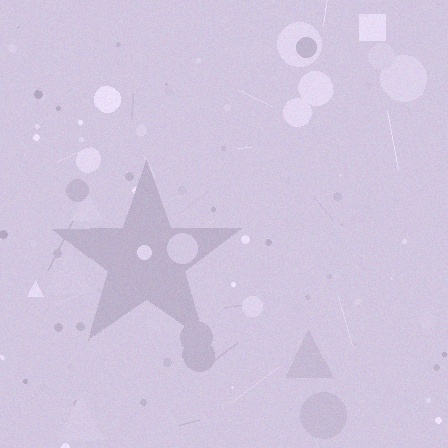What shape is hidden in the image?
A star is hidden in the image.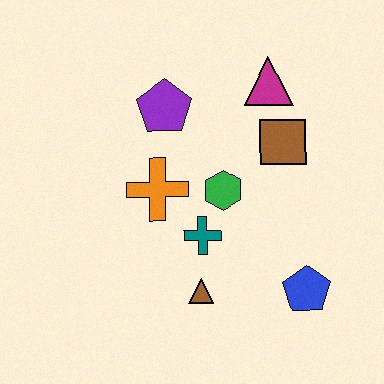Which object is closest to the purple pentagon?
The orange cross is closest to the purple pentagon.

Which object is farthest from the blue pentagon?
The purple pentagon is farthest from the blue pentagon.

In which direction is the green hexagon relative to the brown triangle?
The green hexagon is above the brown triangle.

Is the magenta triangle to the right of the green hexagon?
Yes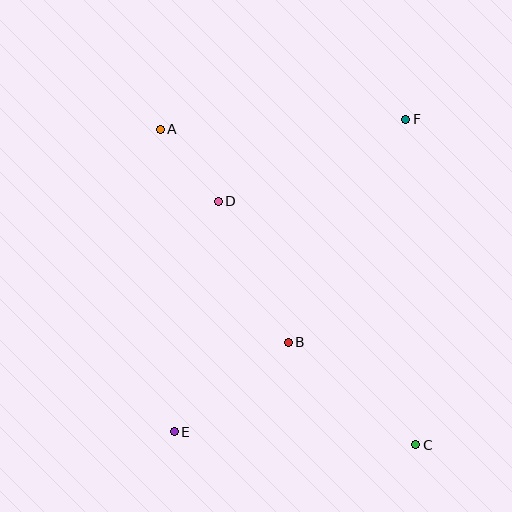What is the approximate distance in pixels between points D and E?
The distance between D and E is approximately 235 pixels.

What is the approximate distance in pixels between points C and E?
The distance between C and E is approximately 242 pixels.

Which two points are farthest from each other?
Points A and C are farthest from each other.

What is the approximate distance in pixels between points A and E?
The distance between A and E is approximately 303 pixels.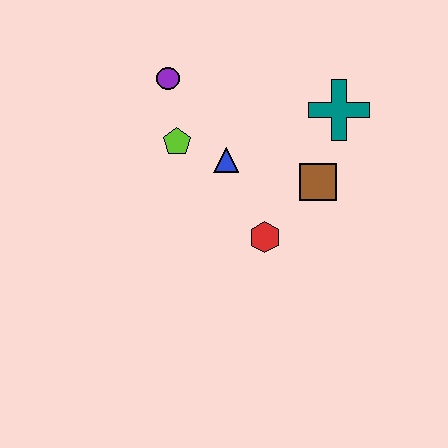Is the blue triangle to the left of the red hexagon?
Yes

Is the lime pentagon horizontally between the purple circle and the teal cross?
Yes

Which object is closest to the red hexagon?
The brown square is closest to the red hexagon.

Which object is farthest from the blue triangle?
The teal cross is farthest from the blue triangle.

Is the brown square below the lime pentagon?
Yes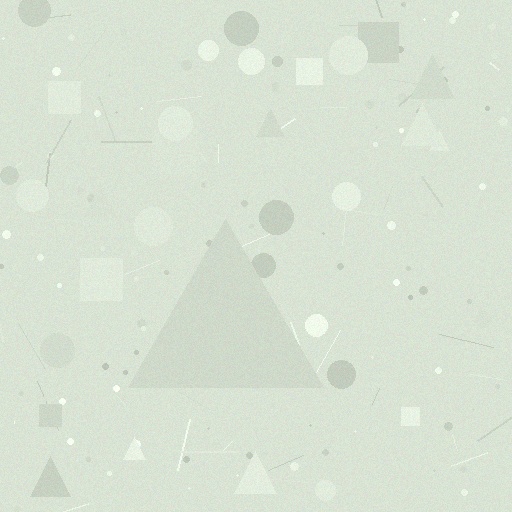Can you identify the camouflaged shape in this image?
The camouflaged shape is a triangle.